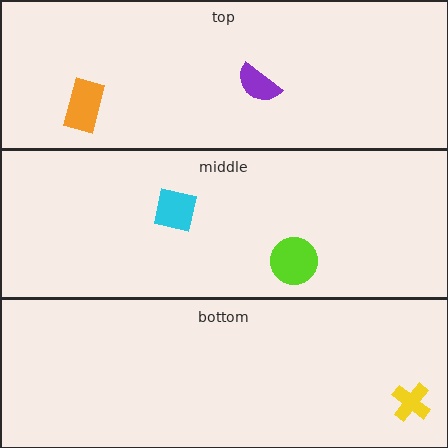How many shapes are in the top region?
2.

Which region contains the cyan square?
The middle region.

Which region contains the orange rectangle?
The top region.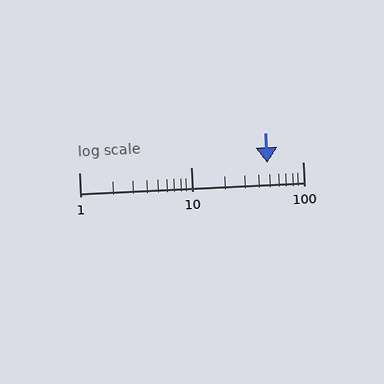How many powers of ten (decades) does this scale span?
The scale spans 2 decades, from 1 to 100.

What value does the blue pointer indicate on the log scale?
The pointer indicates approximately 48.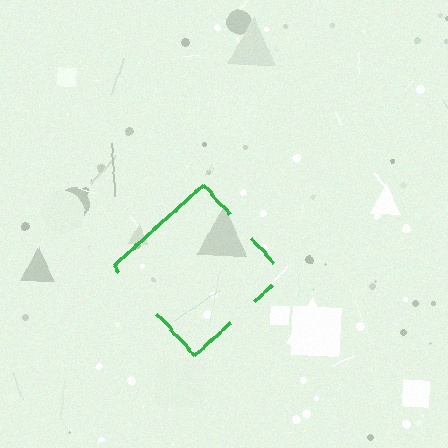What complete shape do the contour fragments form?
The contour fragments form a diamond.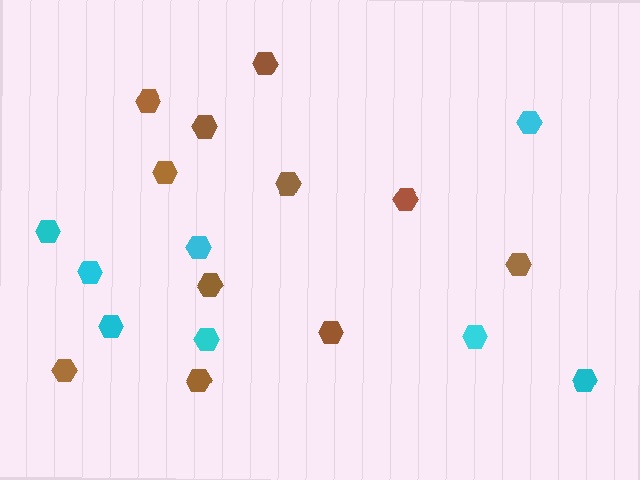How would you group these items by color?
There are 2 groups: one group of cyan hexagons (8) and one group of brown hexagons (11).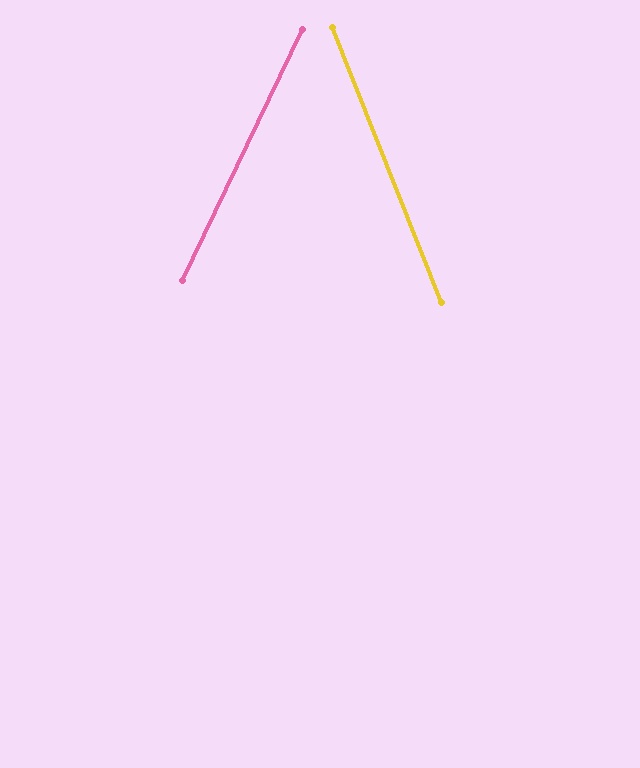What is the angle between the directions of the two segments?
Approximately 47 degrees.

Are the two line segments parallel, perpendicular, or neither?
Neither parallel nor perpendicular — they differ by about 47°.